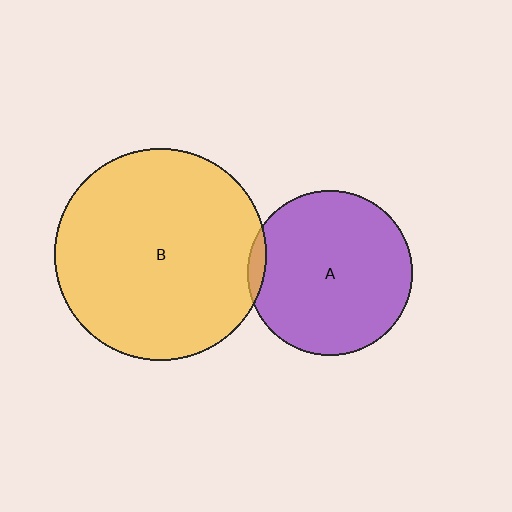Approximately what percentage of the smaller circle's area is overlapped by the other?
Approximately 5%.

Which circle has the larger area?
Circle B (yellow).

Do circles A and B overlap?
Yes.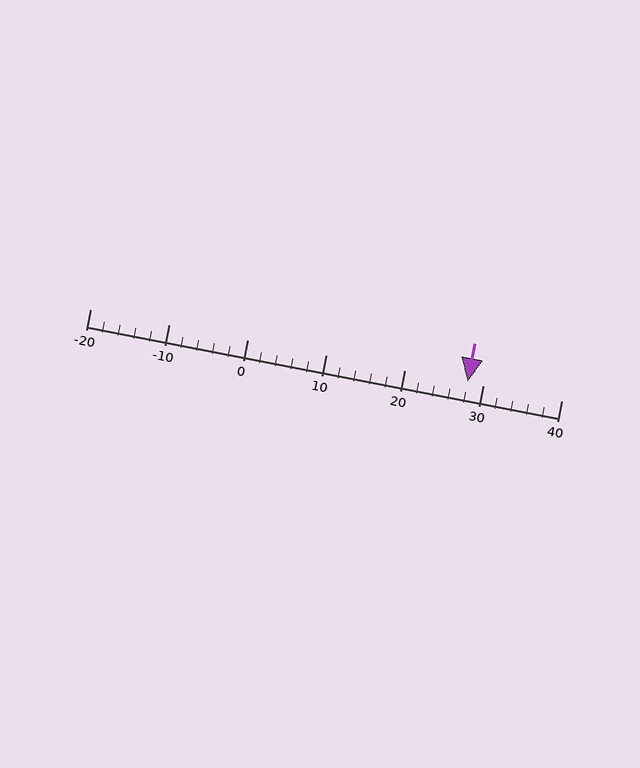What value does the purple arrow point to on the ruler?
The purple arrow points to approximately 28.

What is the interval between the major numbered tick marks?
The major tick marks are spaced 10 units apart.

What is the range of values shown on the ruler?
The ruler shows values from -20 to 40.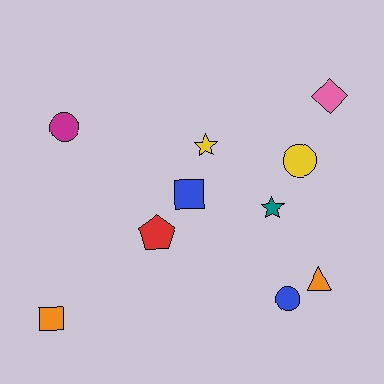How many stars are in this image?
There are 2 stars.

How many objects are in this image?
There are 10 objects.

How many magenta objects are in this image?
There is 1 magenta object.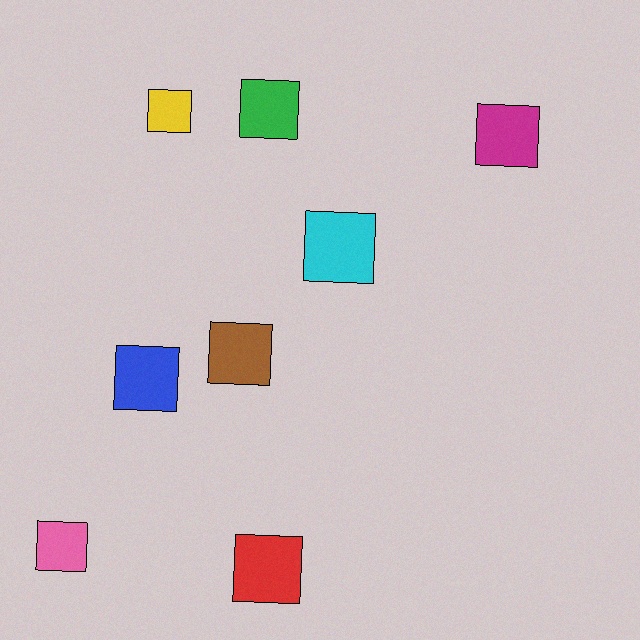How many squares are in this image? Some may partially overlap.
There are 8 squares.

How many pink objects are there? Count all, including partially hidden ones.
There is 1 pink object.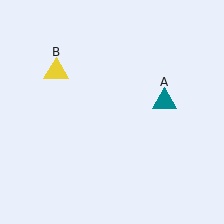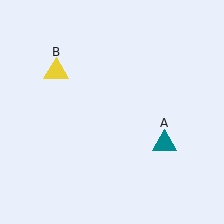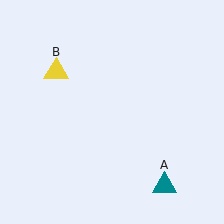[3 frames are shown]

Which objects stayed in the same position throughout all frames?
Yellow triangle (object B) remained stationary.